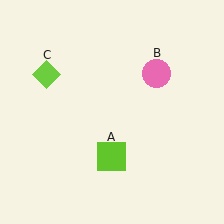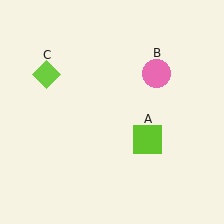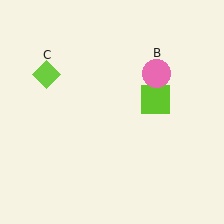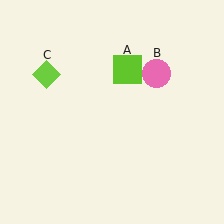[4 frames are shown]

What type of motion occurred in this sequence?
The lime square (object A) rotated counterclockwise around the center of the scene.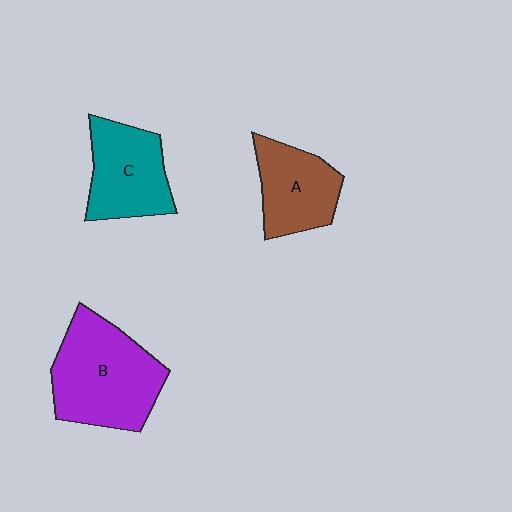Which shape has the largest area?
Shape B (purple).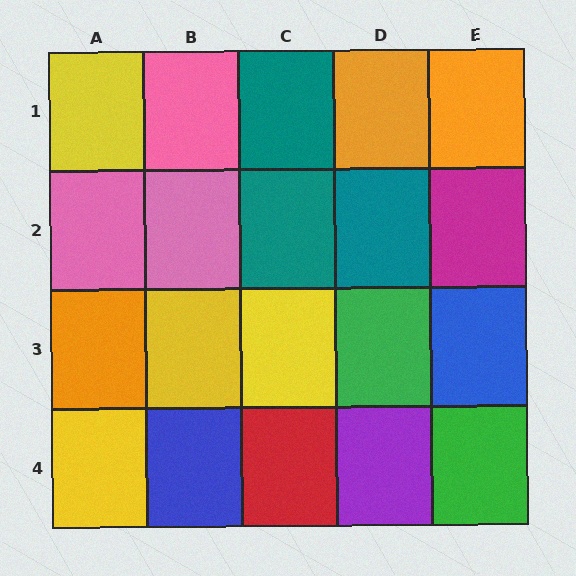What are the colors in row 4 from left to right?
Yellow, blue, red, purple, green.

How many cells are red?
1 cell is red.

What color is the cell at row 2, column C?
Teal.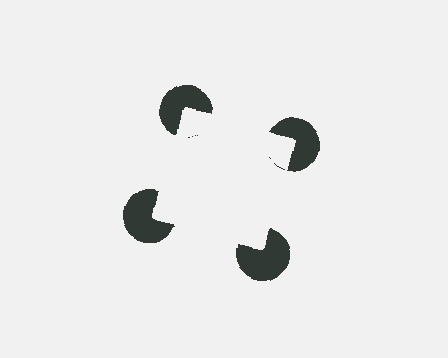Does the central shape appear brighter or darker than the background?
It typically appears slightly brighter than the background, even though no actual brightness change is drawn.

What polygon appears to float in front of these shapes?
An illusory square — its edges are inferred from the aligned wedge cuts in the pac-man discs, not physically drawn.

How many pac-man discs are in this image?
There are 4 — one at each vertex of the illusory square.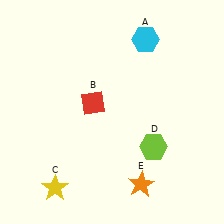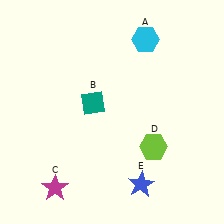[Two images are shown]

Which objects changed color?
B changed from red to teal. C changed from yellow to magenta. E changed from orange to blue.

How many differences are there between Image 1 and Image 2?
There are 3 differences between the two images.